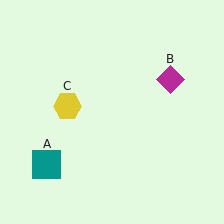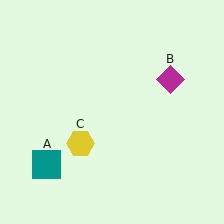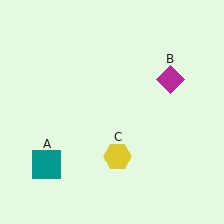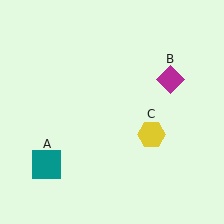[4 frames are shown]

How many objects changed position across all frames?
1 object changed position: yellow hexagon (object C).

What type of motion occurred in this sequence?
The yellow hexagon (object C) rotated counterclockwise around the center of the scene.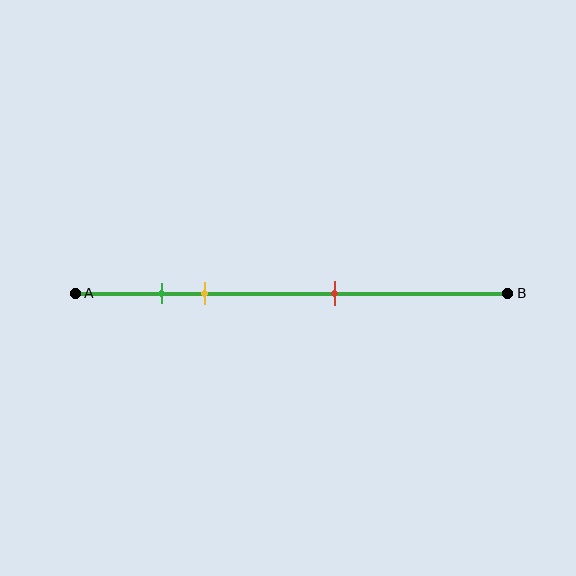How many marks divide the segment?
There are 3 marks dividing the segment.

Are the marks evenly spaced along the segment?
No, the marks are not evenly spaced.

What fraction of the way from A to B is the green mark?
The green mark is approximately 20% (0.2) of the way from A to B.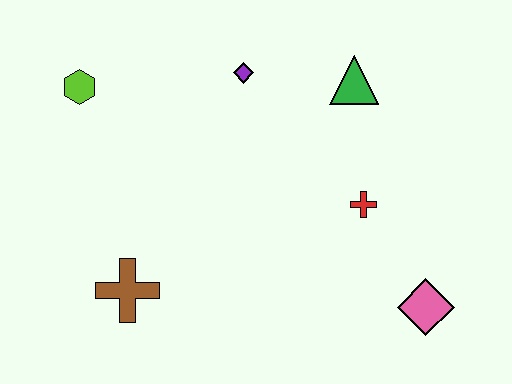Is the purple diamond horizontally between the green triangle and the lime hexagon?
Yes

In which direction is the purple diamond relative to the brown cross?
The purple diamond is above the brown cross.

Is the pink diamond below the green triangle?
Yes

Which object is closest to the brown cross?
The lime hexagon is closest to the brown cross.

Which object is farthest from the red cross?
The lime hexagon is farthest from the red cross.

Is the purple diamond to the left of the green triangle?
Yes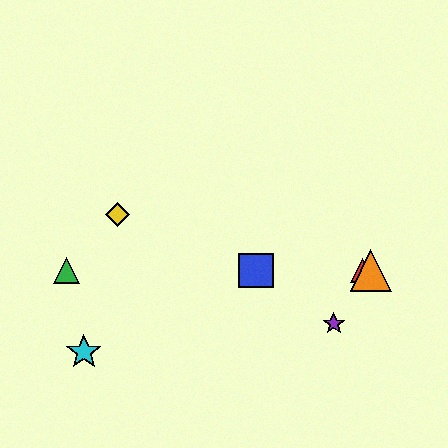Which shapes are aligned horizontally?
The red triangle, the blue square, the green triangle, the orange triangle are aligned horizontally.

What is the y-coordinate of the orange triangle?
The orange triangle is at y≈271.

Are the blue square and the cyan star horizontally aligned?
No, the blue square is at y≈271 and the cyan star is at y≈352.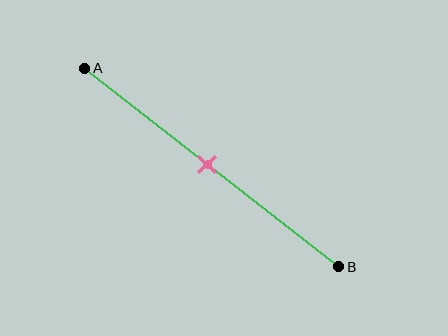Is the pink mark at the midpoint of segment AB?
Yes, the mark is approximately at the midpoint.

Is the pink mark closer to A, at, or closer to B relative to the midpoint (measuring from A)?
The pink mark is approximately at the midpoint of segment AB.